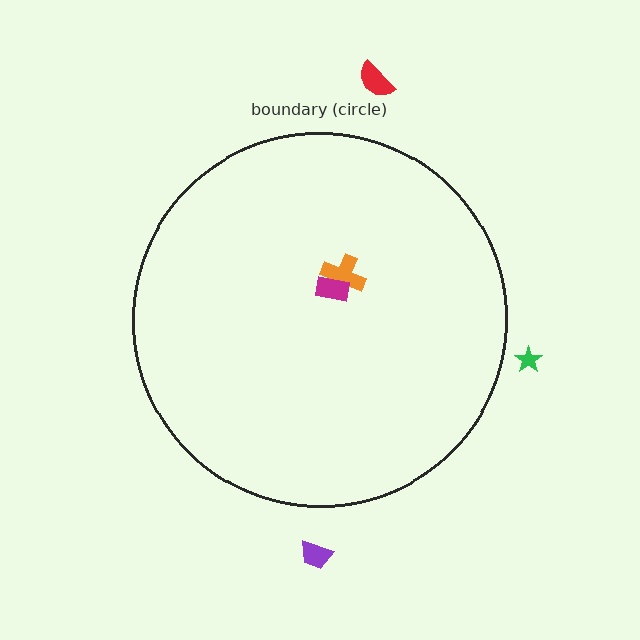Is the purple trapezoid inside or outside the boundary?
Outside.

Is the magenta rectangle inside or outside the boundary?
Inside.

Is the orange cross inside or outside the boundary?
Inside.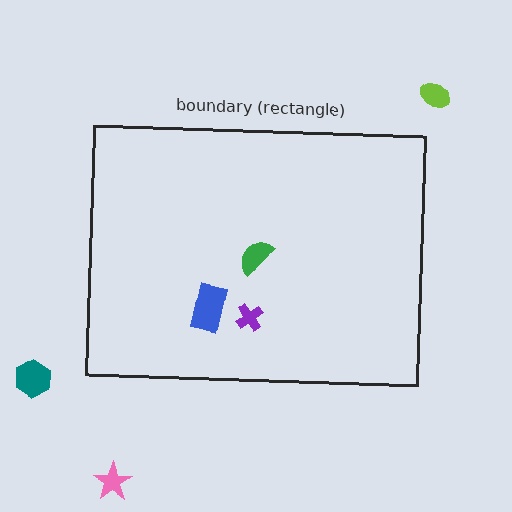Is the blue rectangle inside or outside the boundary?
Inside.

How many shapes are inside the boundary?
3 inside, 3 outside.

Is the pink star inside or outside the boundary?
Outside.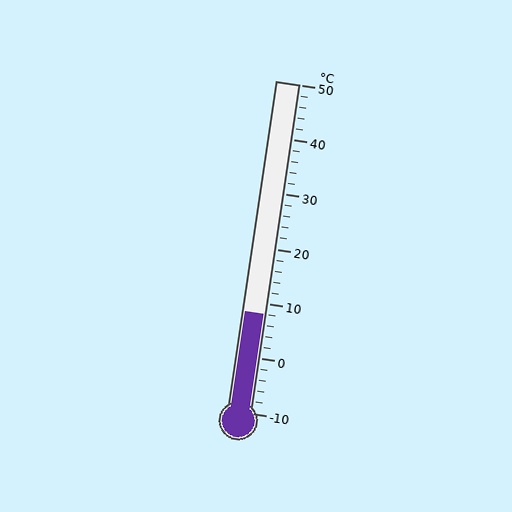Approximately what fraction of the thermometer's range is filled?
The thermometer is filled to approximately 30% of its range.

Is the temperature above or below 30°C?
The temperature is below 30°C.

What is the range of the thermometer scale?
The thermometer scale ranges from -10°C to 50°C.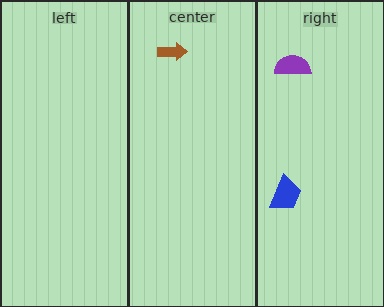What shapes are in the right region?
The purple semicircle, the blue trapezoid.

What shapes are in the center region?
The brown arrow.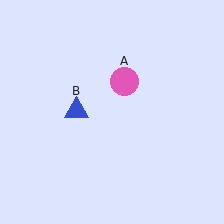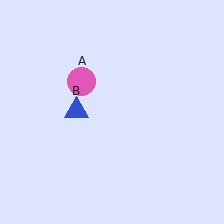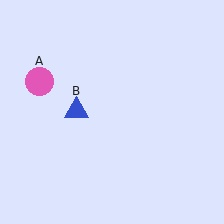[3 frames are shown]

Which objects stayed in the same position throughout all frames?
Blue triangle (object B) remained stationary.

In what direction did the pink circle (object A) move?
The pink circle (object A) moved left.